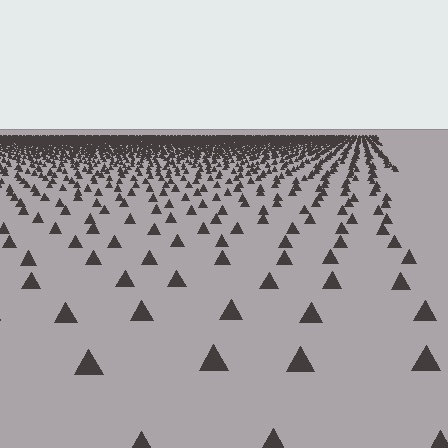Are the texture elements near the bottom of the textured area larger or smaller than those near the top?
Larger. Near the bottom, elements are closer to the viewer and appear at a bigger on-screen size.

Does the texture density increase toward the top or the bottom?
Density increases toward the top.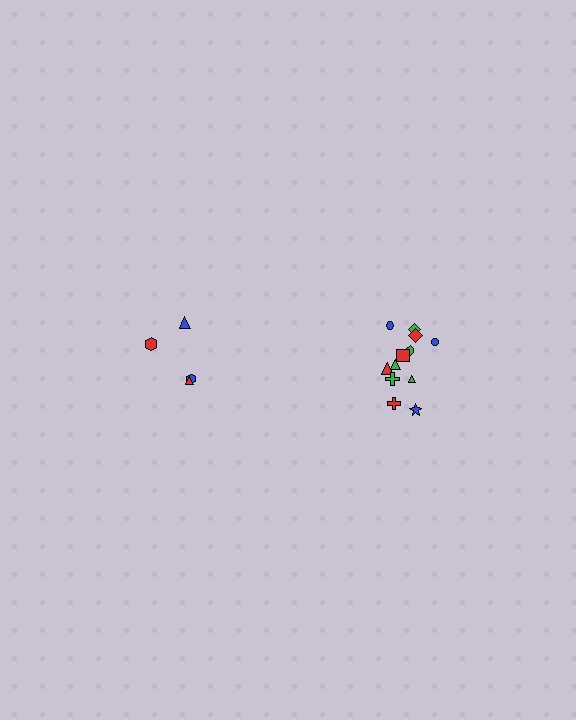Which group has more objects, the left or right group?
The right group.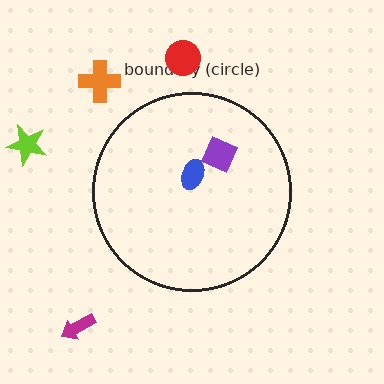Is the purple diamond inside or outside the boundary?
Inside.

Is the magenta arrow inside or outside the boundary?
Outside.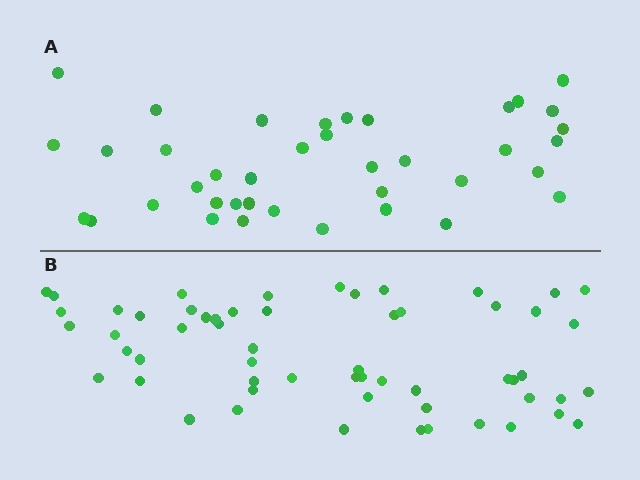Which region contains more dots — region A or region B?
Region B (the bottom region) has more dots.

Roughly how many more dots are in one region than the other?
Region B has approximately 20 more dots than region A.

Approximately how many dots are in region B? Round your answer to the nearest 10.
About 60 dots. (The exact count is 58, which rounds to 60.)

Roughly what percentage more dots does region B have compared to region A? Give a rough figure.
About 50% more.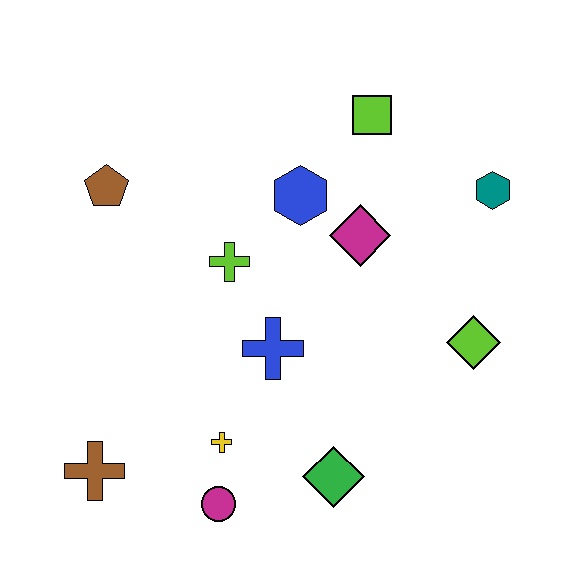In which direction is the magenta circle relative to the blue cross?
The magenta circle is below the blue cross.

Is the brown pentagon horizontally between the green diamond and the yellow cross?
No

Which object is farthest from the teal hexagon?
The brown cross is farthest from the teal hexagon.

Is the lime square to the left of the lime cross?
No